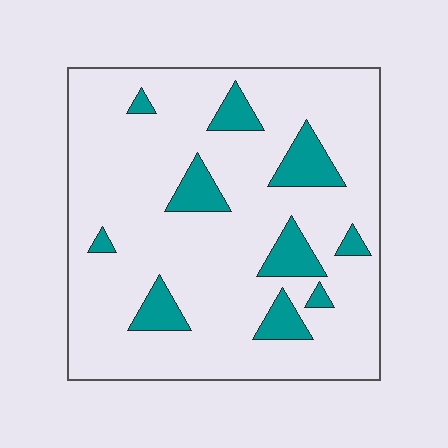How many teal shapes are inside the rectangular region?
10.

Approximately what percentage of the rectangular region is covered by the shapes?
Approximately 15%.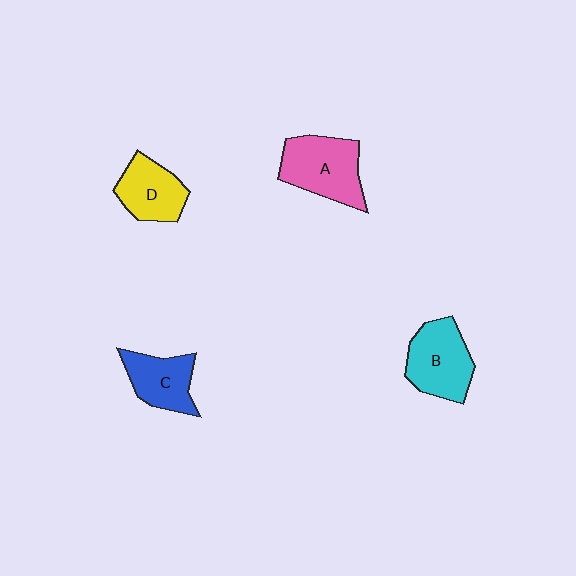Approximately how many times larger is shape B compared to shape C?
Approximately 1.3 times.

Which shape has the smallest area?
Shape C (blue).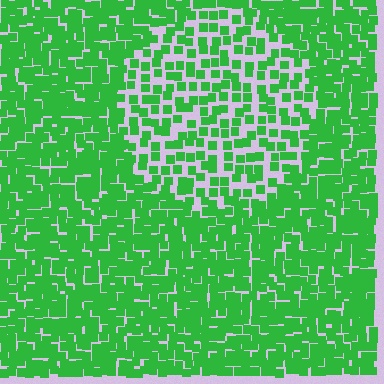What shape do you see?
I see a circle.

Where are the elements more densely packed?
The elements are more densely packed outside the circle boundary.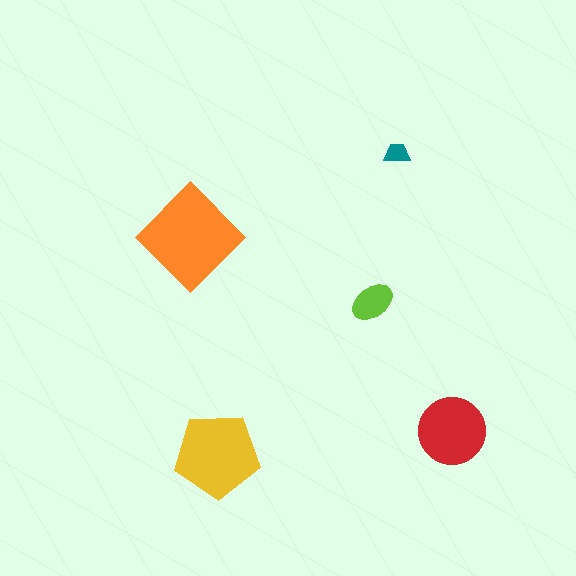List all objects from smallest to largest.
The teal trapezoid, the lime ellipse, the red circle, the yellow pentagon, the orange diamond.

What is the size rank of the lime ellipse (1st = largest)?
4th.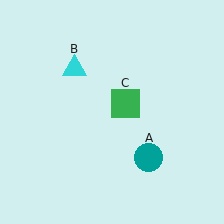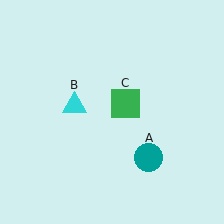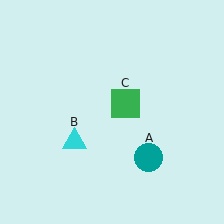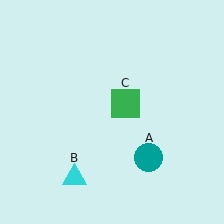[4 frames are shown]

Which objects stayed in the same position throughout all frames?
Teal circle (object A) and green square (object C) remained stationary.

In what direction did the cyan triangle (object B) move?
The cyan triangle (object B) moved down.